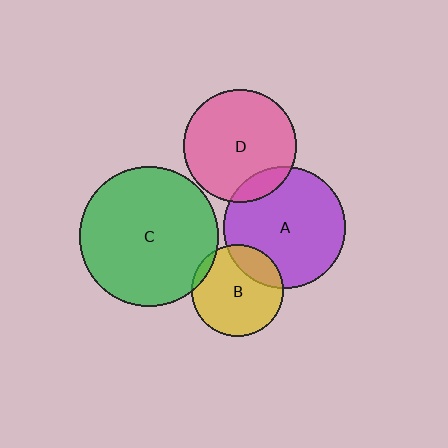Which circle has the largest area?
Circle C (green).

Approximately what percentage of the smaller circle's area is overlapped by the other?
Approximately 5%.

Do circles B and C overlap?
Yes.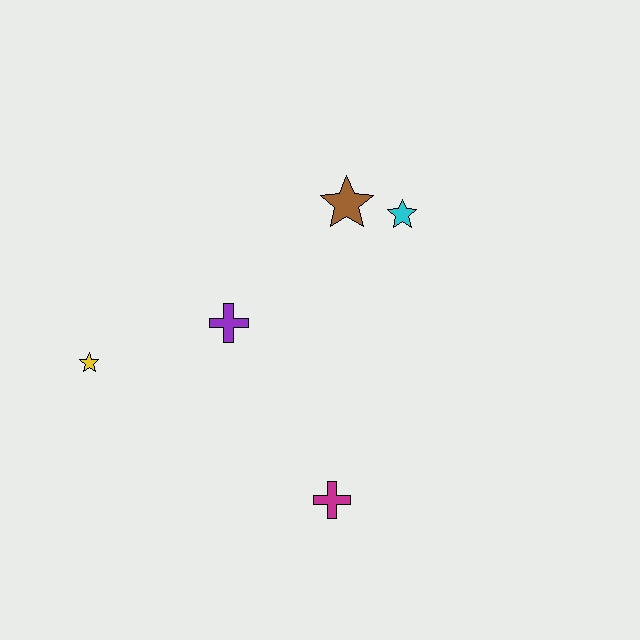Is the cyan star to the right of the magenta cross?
Yes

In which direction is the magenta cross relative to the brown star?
The magenta cross is below the brown star.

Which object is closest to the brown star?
The cyan star is closest to the brown star.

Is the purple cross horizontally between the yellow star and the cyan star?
Yes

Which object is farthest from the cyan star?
The yellow star is farthest from the cyan star.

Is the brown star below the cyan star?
No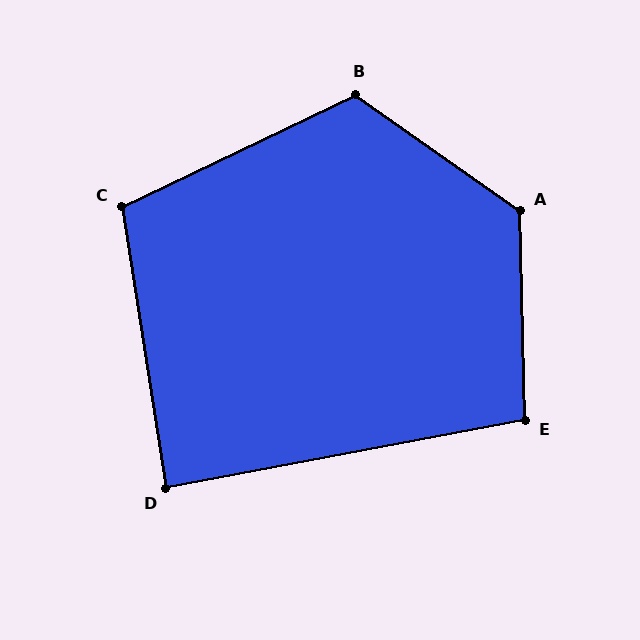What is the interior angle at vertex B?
Approximately 119 degrees (obtuse).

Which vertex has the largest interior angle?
A, at approximately 126 degrees.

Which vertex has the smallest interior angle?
D, at approximately 88 degrees.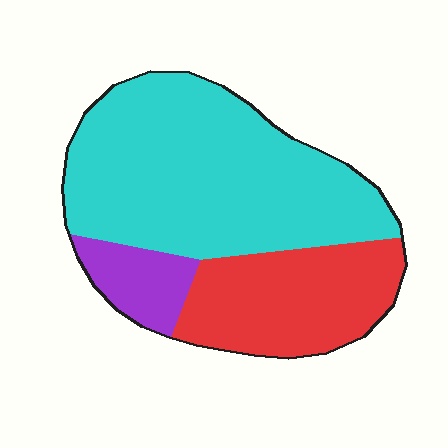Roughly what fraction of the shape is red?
Red covers around 30% of the shape.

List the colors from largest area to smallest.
From largest to smallest: cyan, red, purple.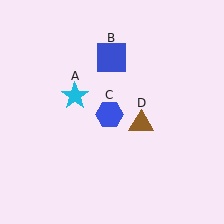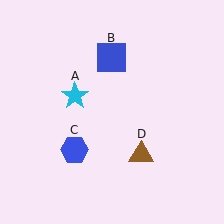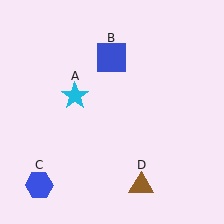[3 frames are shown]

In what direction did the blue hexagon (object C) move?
The blue hexagon (object C) moved down and to the left.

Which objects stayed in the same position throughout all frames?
Cyan star (object A) and blue square (object B) remained stationary.